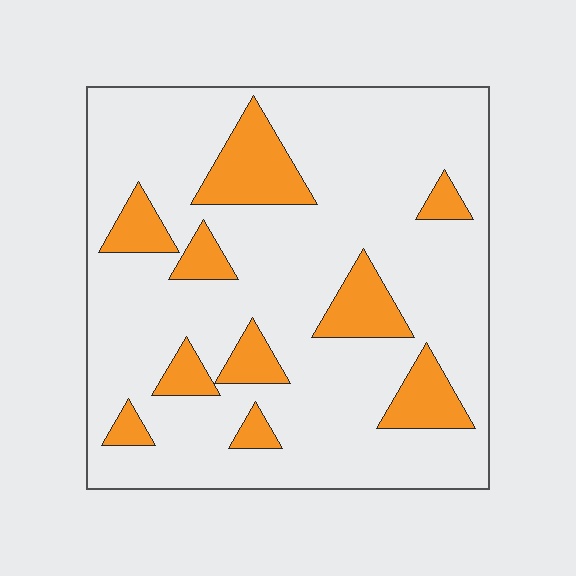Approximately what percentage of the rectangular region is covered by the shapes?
Approximately 20%.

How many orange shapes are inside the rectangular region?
10.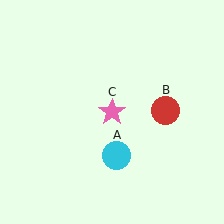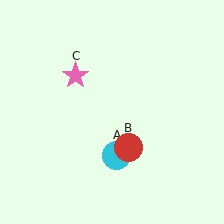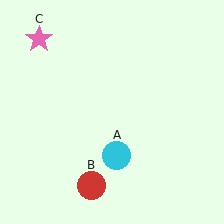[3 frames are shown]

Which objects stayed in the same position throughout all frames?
Cyan circle (object A) remained stationary.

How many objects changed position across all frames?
2 objects changed position: red circle (object B), pink star (object C).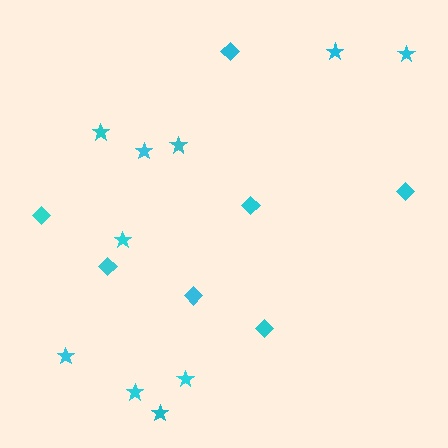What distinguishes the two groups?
There are 2 groups: one group of diamonds (7) and one group of stars (10).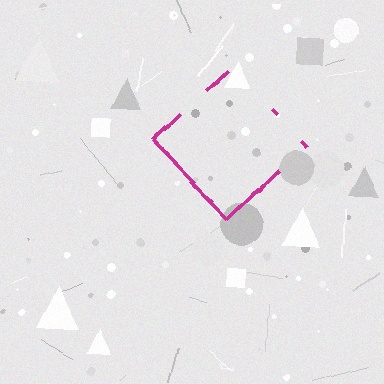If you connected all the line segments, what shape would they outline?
They would outline a diamond.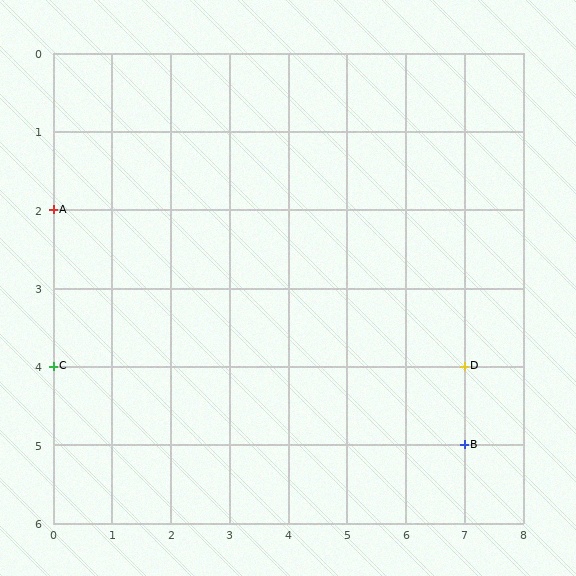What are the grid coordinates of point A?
Point A is at grid coordinates (0, 2).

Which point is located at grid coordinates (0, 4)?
Point C is at (0, 4).